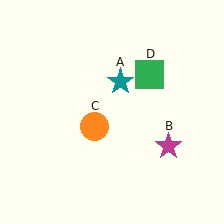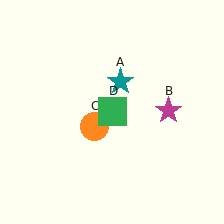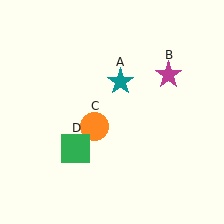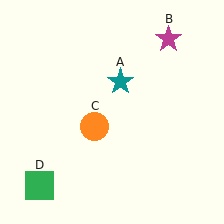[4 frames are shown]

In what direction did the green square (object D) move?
The green square (object D) moved down and to the left.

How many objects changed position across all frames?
2 objects changed position: magenta star (object B), green square (object D).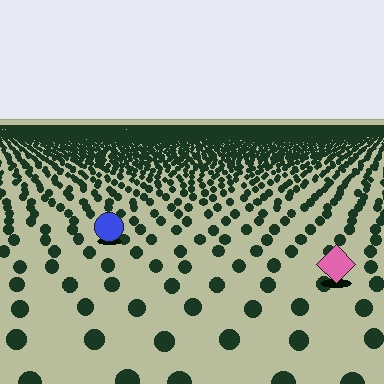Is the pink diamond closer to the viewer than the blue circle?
Yes. The pink diamond is closer — you can tell from the texture gradient: the ground texture is coarser near it.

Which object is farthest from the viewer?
The blue circle is farthest from the viewer. It appears smaller and the ground texture around it is denser.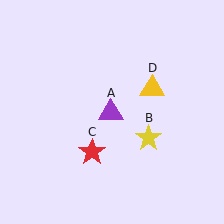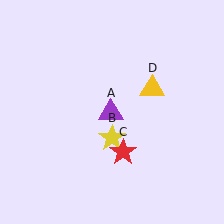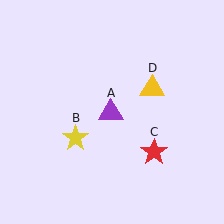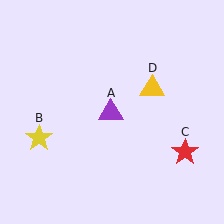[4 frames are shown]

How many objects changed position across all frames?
2 objects changed position: yellow star (object B), red star (object C).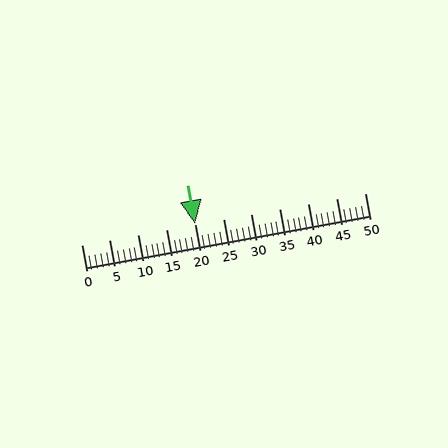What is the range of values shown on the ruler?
The ruler shows values from 0 to 50.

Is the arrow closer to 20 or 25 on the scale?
The arrow is closer to 20.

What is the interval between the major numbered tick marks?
The major tick marks are spaced 5 units apart.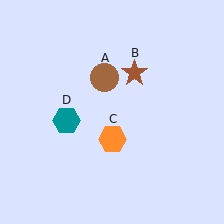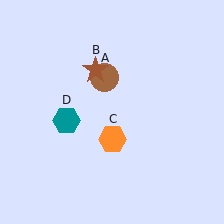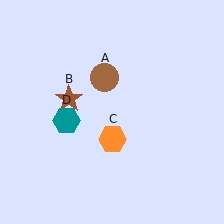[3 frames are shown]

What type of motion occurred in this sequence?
The brown star (object B) rotated counterclockwise around the center of the scene.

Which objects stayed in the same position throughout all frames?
Brown circle (object A) and orange hexagon (object C) and teal hexagon (object D) remained stationary.